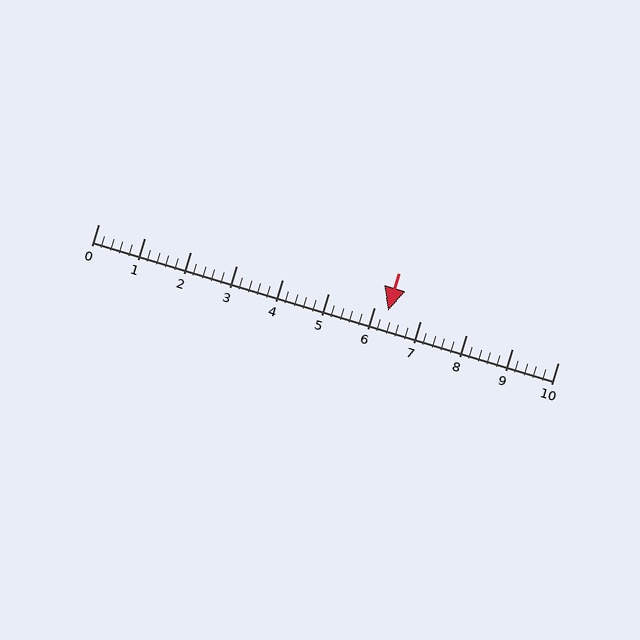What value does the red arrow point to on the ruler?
The red arrow points to approximately 6.3.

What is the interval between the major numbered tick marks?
The major tick marks are spaced 1 units apart.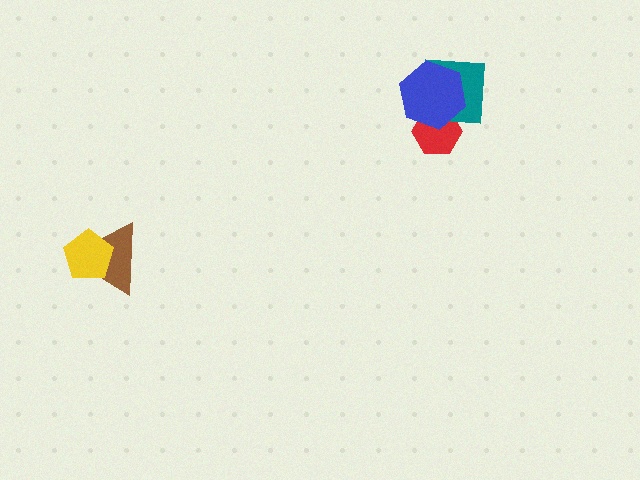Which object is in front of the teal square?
The blue hexagon is in front of the teal square.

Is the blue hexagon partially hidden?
No, no other shape covers it.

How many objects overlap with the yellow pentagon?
1 object overlaps with the yellow pentagon.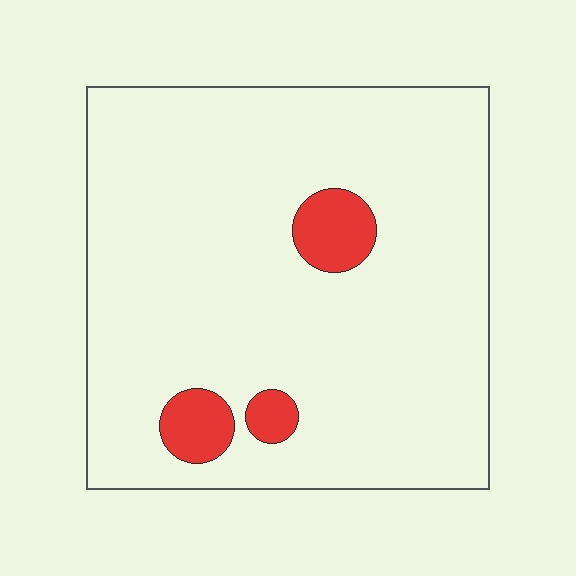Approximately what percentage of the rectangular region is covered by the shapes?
Approximately 10%.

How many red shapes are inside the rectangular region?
3.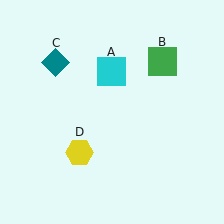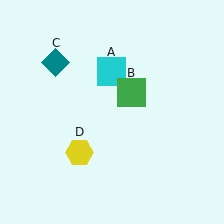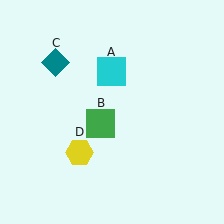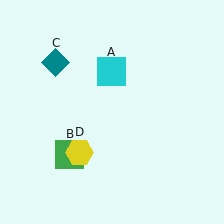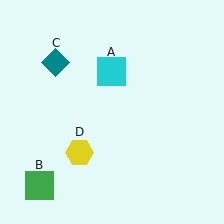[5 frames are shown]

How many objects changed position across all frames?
1 object changed position: green square (object B).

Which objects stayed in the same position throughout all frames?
Cyan square (object A) and teal diamond (object C) and yellow hexagon (object D) remained stationary.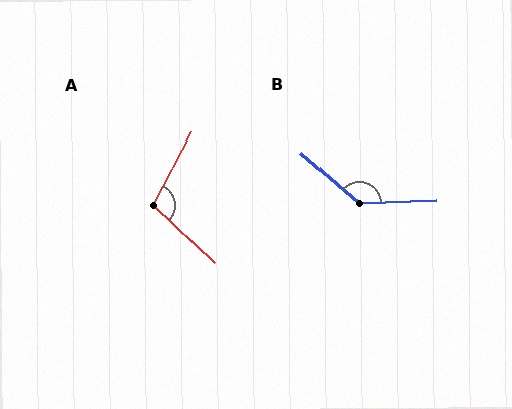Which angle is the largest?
B, at approximately 137 degrees.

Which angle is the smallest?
A, at approximately 105 degrees.